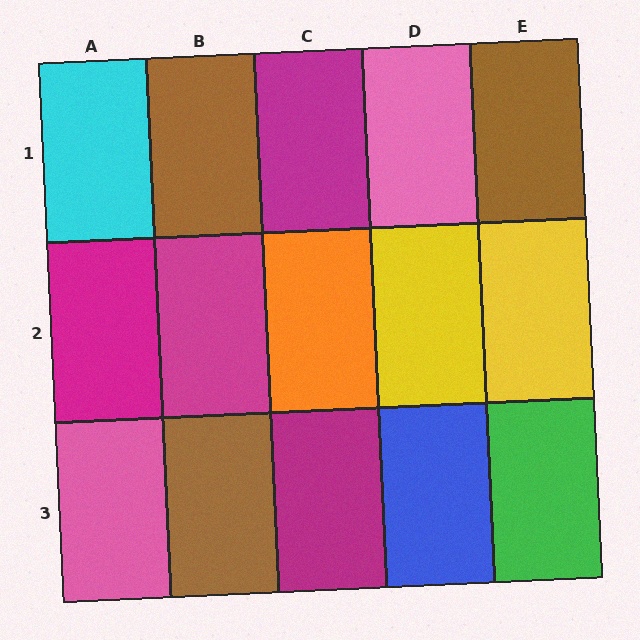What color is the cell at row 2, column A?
Magenta.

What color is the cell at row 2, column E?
Yellow.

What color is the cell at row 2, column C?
Orange.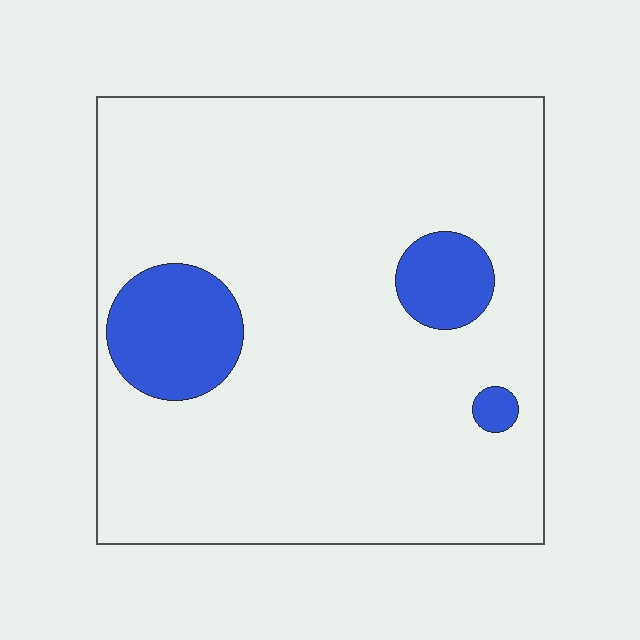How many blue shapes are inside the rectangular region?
3.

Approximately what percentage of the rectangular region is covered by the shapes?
Approximately 10%.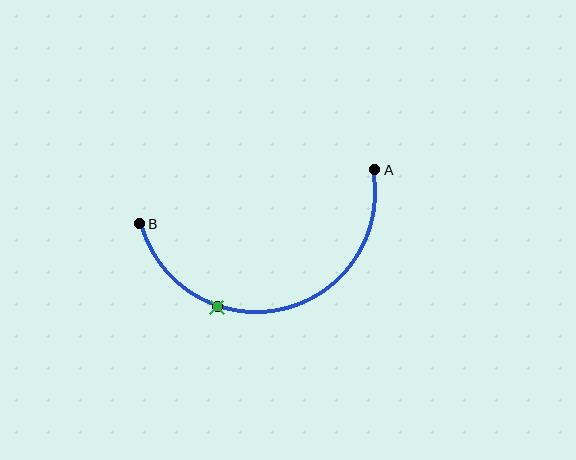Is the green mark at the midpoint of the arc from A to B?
No. The green mark lies on the arc but is closer to endpoint B. The arc midpoint would be at the point on the curve equidistant along the arc from both A and B.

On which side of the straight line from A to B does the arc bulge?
The arc bulges below the straight line connecting A and B.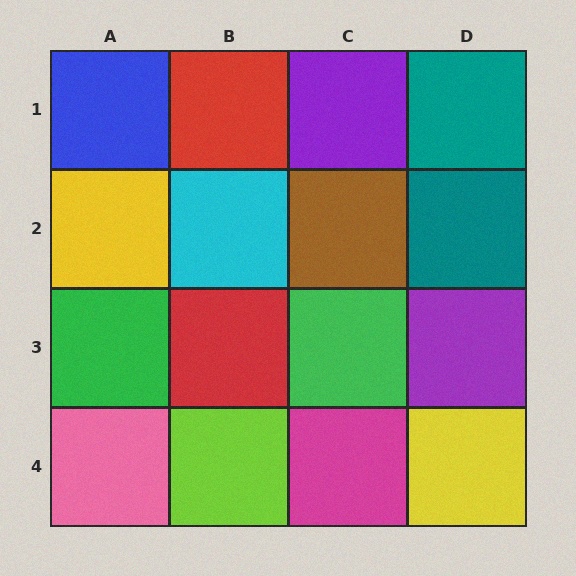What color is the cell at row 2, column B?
Cyan.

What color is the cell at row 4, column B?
Lime.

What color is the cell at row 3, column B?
Red.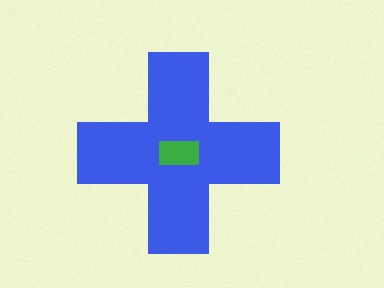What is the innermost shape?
The green rectangle.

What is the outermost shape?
The blue cross.